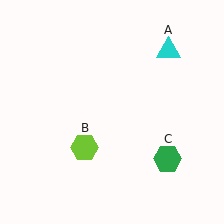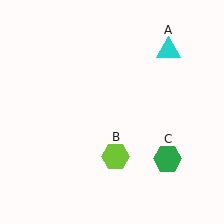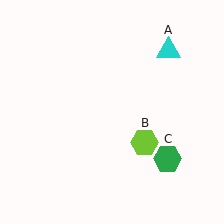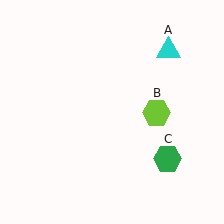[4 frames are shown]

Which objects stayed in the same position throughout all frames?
Cyan triangle (object A) and green hexagon (object C) remained stationary.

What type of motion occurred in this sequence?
The lime hexagon (object B) rotated counterclockwise around the center of the scene.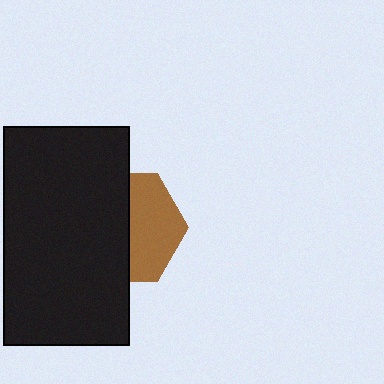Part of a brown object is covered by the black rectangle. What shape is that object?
It is a hexagon.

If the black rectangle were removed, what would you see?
You would see the complete brown hexagon.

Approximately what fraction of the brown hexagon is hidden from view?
Roughly 53% of the brown hexagon is hidden behind the black rectangle.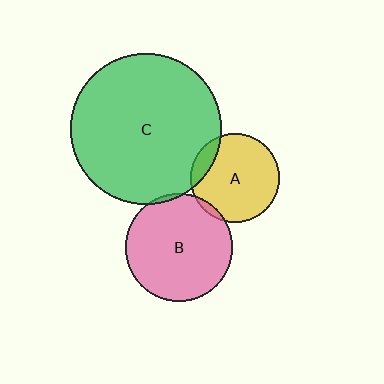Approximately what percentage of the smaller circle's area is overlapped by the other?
Approximately 5%.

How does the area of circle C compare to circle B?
Approximately 2.0 times.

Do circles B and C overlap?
Yes.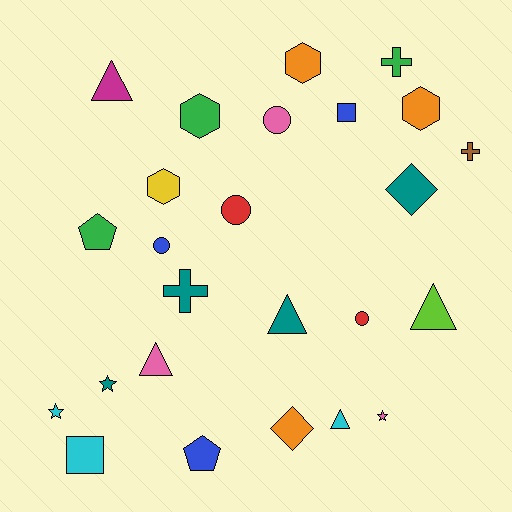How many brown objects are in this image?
There is 1 brown object.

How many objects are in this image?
There are 25 objects.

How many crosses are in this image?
There are 3 crosses.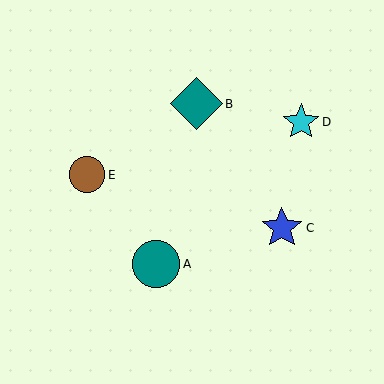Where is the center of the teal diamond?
The center of the teal diamond is at (196, 104).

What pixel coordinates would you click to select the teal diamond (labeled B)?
Click at (196, 104) to select the teal diamond B.